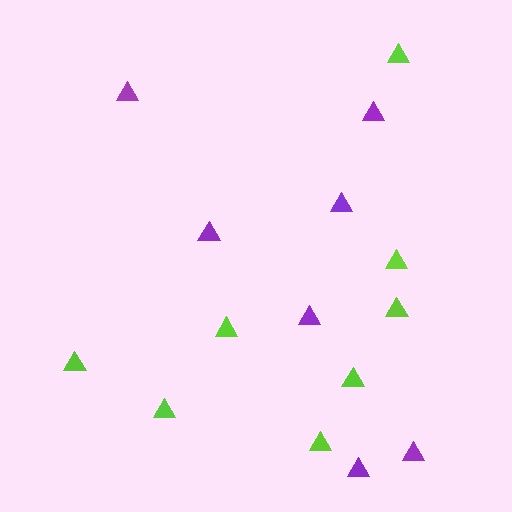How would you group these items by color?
There are 2 groups: one group of purple triangles (7) and one group of lime triangles (8).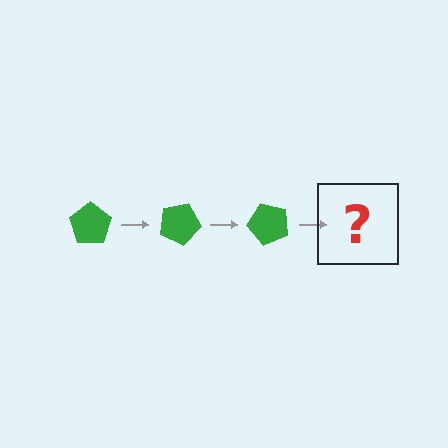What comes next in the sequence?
The next element should be a green pentagon rotated 75 degrees.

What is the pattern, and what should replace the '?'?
The pattern is that the pentagon rotates 25 degrees each step. The '?' should be a green pentagon rotated 75 degrees.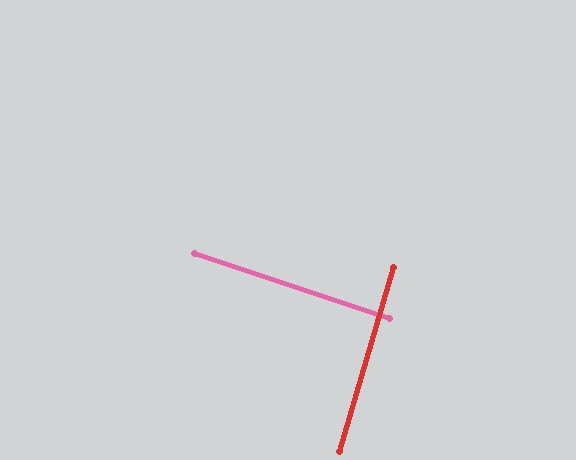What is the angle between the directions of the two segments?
Approximately 88 degrees.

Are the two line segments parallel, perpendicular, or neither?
Perpendicular — they meet at approximately 88°.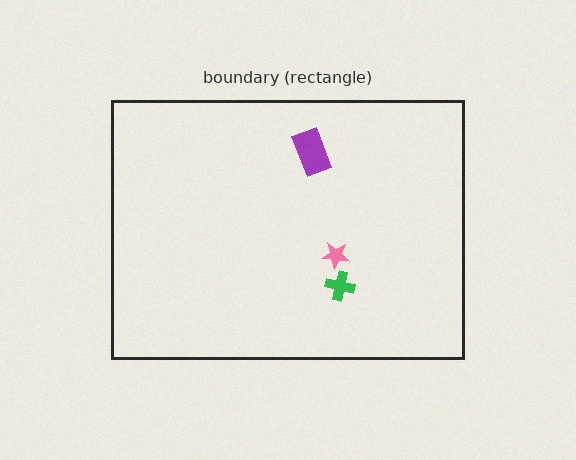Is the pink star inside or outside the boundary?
Inside.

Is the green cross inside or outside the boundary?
Inside.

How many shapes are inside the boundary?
3 inside, 0 outside.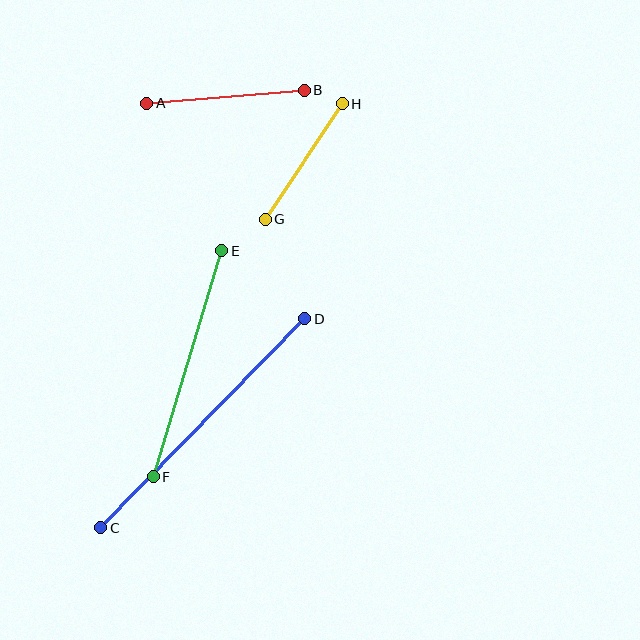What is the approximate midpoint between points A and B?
The midpoint is at approximately (226, 97) pixels.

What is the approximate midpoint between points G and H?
The midpoint is at approximately (304, 161) pixels.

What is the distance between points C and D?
The distance is approximately 292 pixels.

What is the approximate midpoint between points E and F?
The midpoint is at approximately (188, 364) pixels.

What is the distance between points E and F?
The distance is approximately 236 pixels.